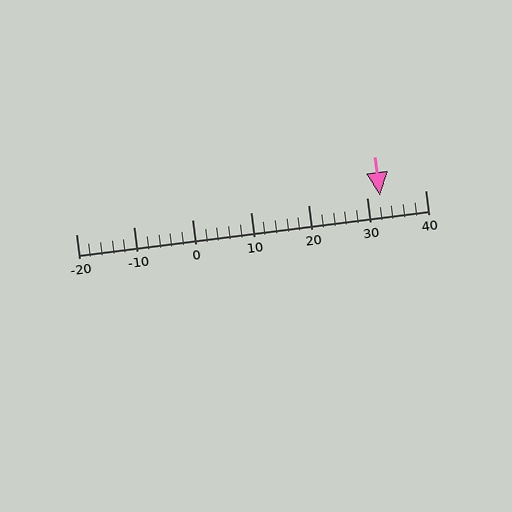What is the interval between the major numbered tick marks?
The major tick marks are spaced 10 units apart.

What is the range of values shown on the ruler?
The ruler shows values from -20 to 40.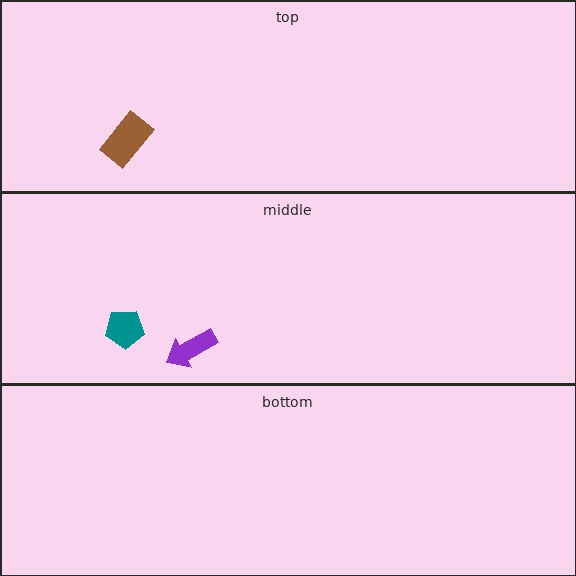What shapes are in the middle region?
The purple arrow, the teal pentagon.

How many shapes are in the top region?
1.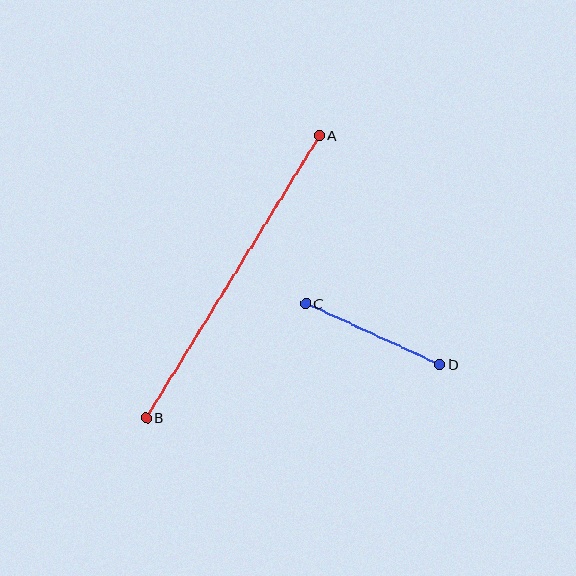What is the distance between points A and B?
The distance is approximately 331 pixels.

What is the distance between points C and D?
The distance is approximately 147 pixels.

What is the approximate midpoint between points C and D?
The midpoint is at approximately (373, 334) pixels.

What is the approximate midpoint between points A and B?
The midpoint is at approximately (232, 277) pixels.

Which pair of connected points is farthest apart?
Points A and B are farthest apart.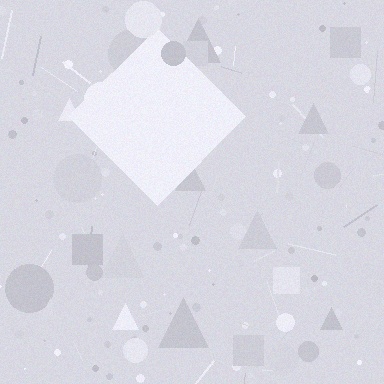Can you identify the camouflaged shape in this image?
The camouflaged shape is a diamond.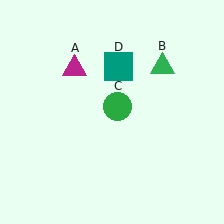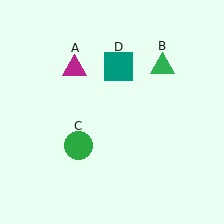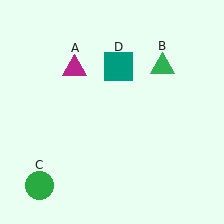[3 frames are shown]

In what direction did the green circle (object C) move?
The green circle (object C) moved down and to the left.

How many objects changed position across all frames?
1 object changed position: green circle (object C).